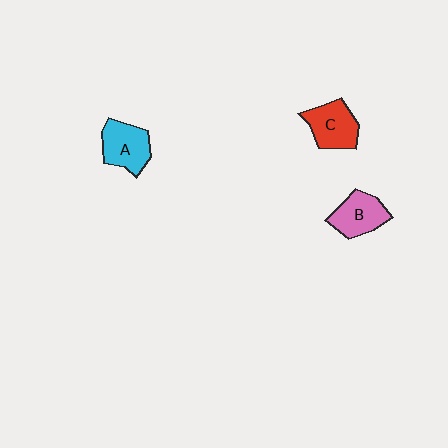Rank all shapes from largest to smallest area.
From largest to smallest: A (cyan), C (red), B (pink).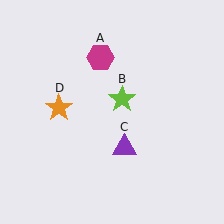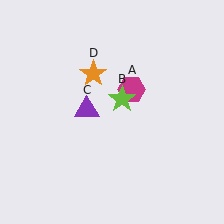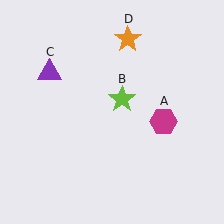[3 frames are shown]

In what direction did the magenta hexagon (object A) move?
The magenta hexagon (object A) moved down and to the right.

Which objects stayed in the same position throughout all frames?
Lime star (object B) remained stationary.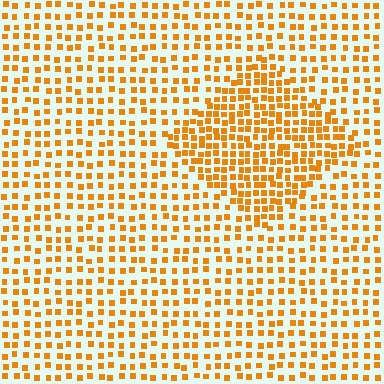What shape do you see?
I see a diamond.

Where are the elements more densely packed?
The elements are more densely packed inside the diamond boundary.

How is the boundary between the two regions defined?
The boundary is defined by a change in element density (approximately 1.8x ratio). All elements are the same color, size, and shape.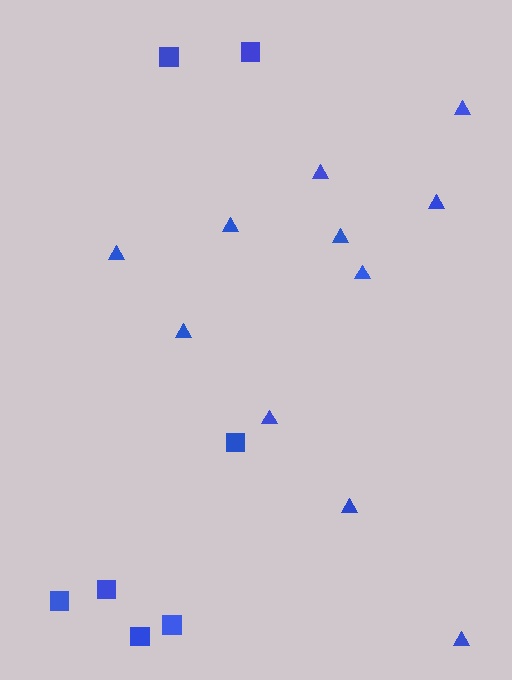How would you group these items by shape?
There are 2 groups: one group of triangles (11) and one group of squares (7).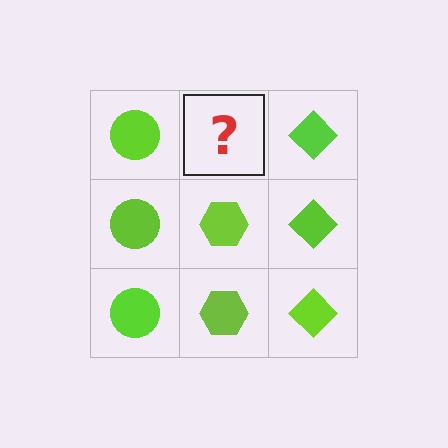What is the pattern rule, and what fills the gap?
The rule is that each column has a consistent shape. The gap should be filled with a lime hexagon.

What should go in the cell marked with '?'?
The missing cell should contain a lime hexagon.